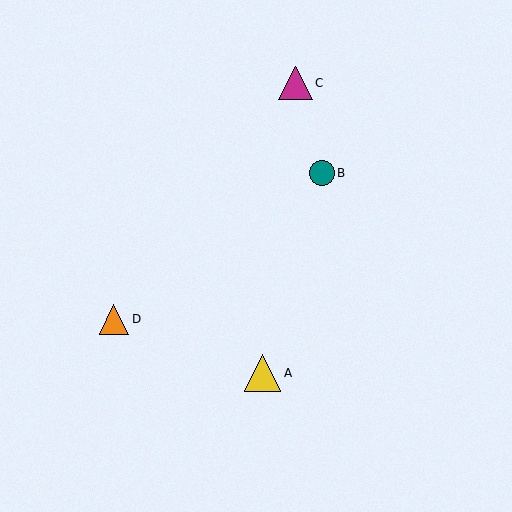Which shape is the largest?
The yellow triangle (labeled A) is the largest.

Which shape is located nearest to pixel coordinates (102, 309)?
The orange triangle (labeled D) at (114, 319) is nearest to that location.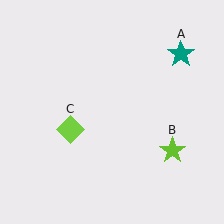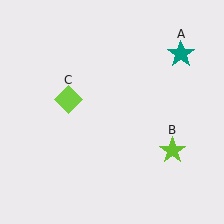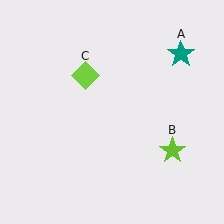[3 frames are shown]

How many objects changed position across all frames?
1 object changed position: lime diamond (object C).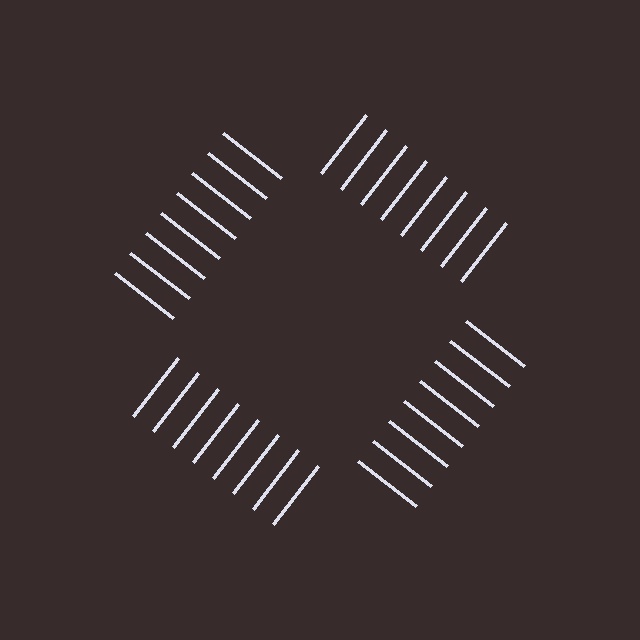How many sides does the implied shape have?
4 sides — the line-ends trace a square.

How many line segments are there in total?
32 — 8 along each of the 4 edges.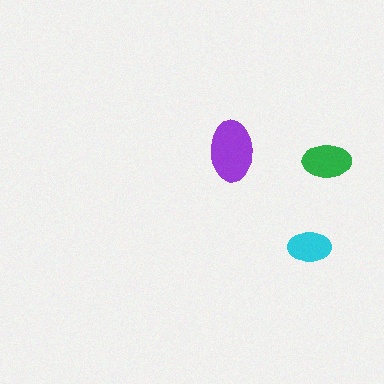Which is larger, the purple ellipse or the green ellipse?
The purple one.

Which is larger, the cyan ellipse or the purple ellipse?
The purple one.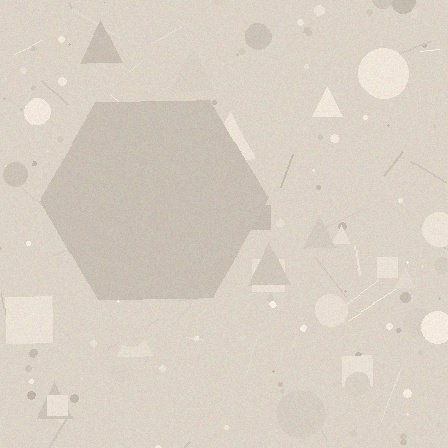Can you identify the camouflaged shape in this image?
The camouflaged shape is a hexagon.